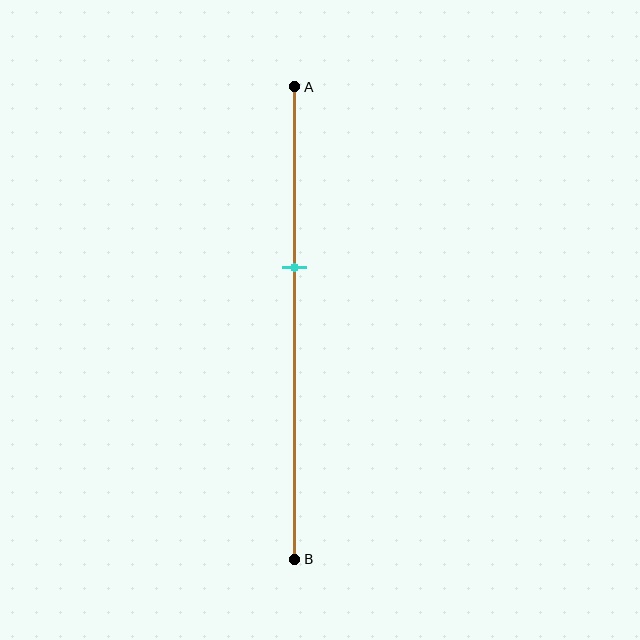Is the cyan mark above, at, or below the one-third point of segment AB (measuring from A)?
The cyan mark is below the one-third point of segment AB.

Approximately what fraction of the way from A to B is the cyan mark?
The cyan mark is approximately 40% of the way from A to B.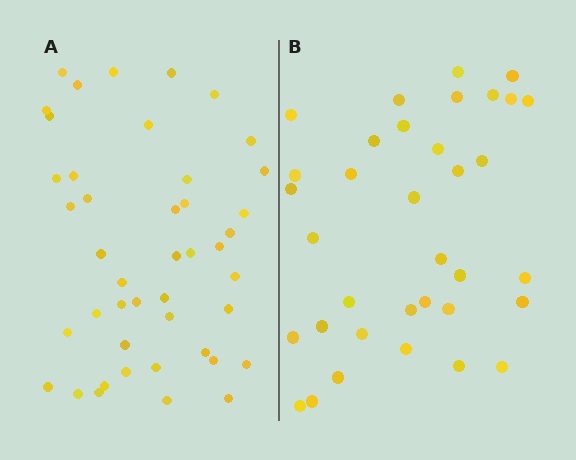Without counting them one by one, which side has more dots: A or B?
Region A (the left region) has more dots.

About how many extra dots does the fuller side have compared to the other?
Region A has roughly 8 or so more dots than region B.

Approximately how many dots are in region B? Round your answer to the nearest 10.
About 40 dots. (The exact count is 35, which rounds to 40.)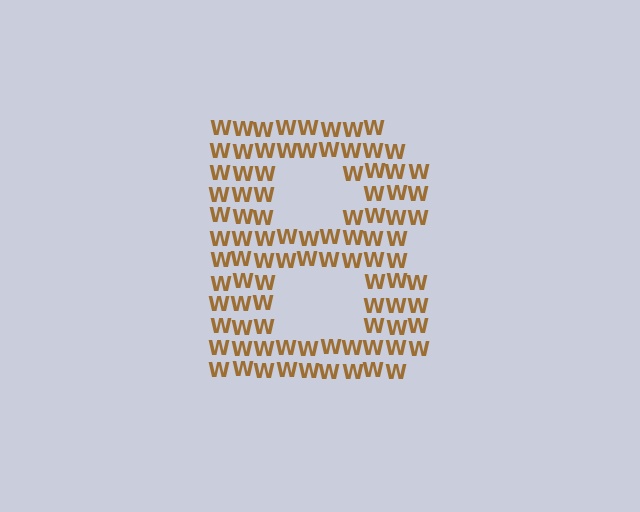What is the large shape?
The large shape is the letter B.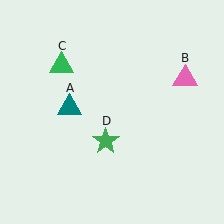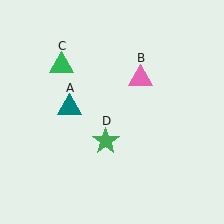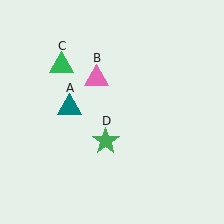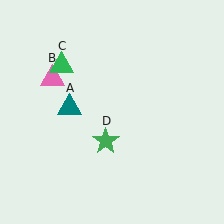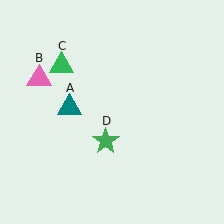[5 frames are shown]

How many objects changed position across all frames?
1 object changed position: pink triangle (object B).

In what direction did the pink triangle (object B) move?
The pink triangle (object B) moved left.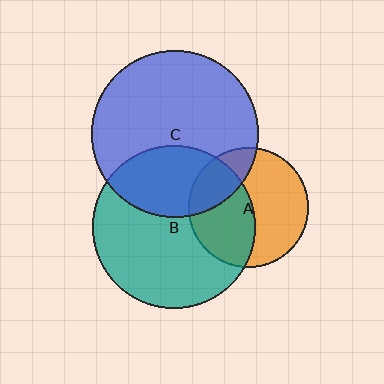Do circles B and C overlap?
Yes.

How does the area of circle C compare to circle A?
Approximately 1.9 times.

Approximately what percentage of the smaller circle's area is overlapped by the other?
Approximately 35%.